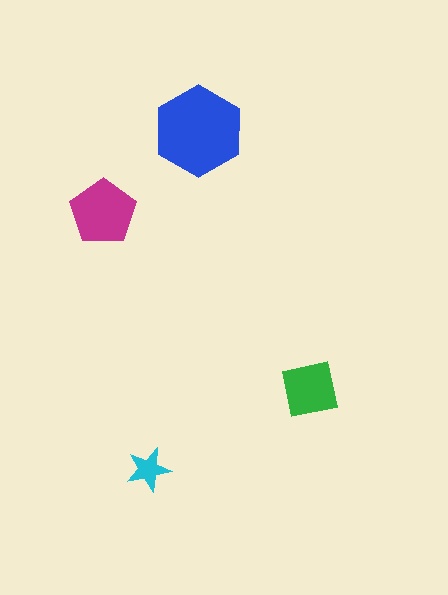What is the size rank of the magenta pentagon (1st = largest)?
2nd.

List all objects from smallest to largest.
The cyan star, the green square, the magenta pentagon, the blue hexagon.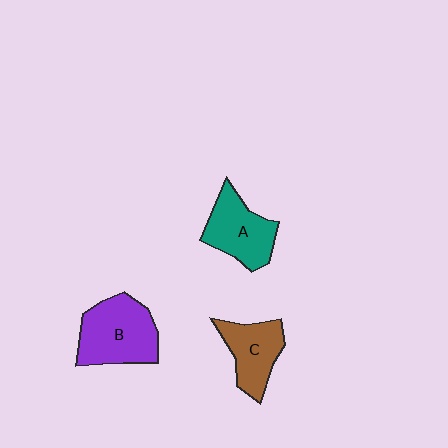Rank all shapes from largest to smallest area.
From largest to smallest: B (purple), A (teal), C (brown).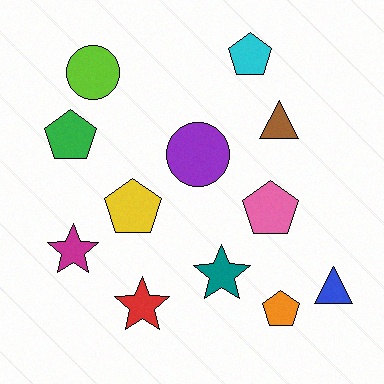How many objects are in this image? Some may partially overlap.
There are 12 objects.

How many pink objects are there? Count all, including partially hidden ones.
There is 1 pink object.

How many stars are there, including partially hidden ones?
There are 3 stars.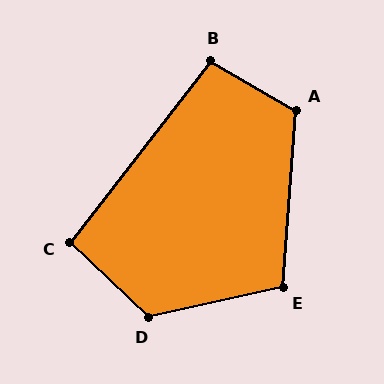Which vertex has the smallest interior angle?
C, at approximately 96 degrees.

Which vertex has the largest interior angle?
D, at approximately 124 degrees.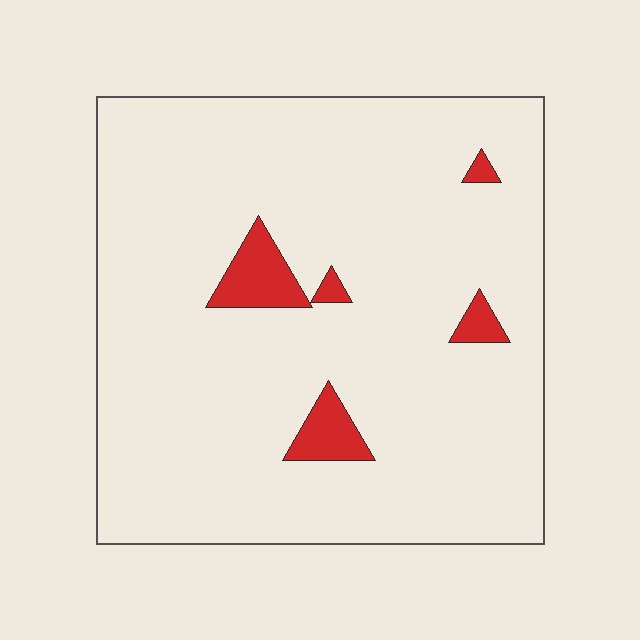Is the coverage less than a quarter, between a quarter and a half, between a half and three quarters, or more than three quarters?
Less than a quarter.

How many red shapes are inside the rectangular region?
5.